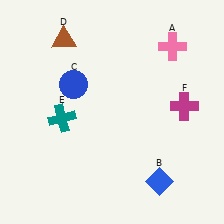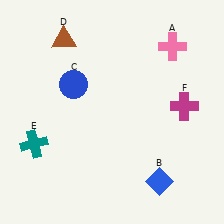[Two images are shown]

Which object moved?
The teal cross (E) moved left.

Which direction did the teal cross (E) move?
The teal cross (E) moved left.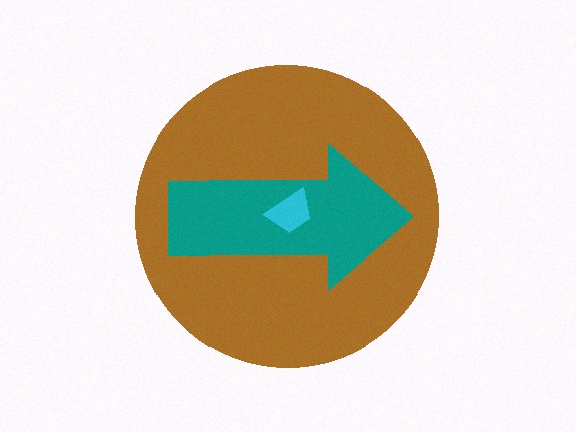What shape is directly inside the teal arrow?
The cyan trapezoid.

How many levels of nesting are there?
3.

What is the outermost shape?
The brown circle.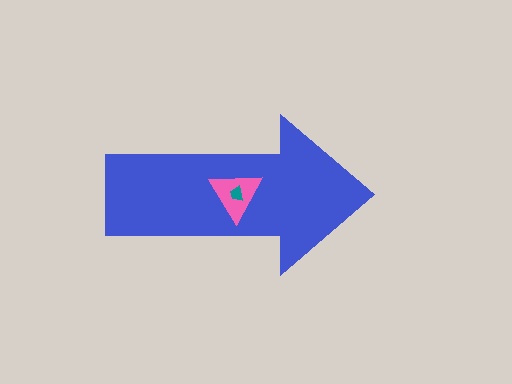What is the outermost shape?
The blue arrow.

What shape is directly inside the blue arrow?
The pink triangle.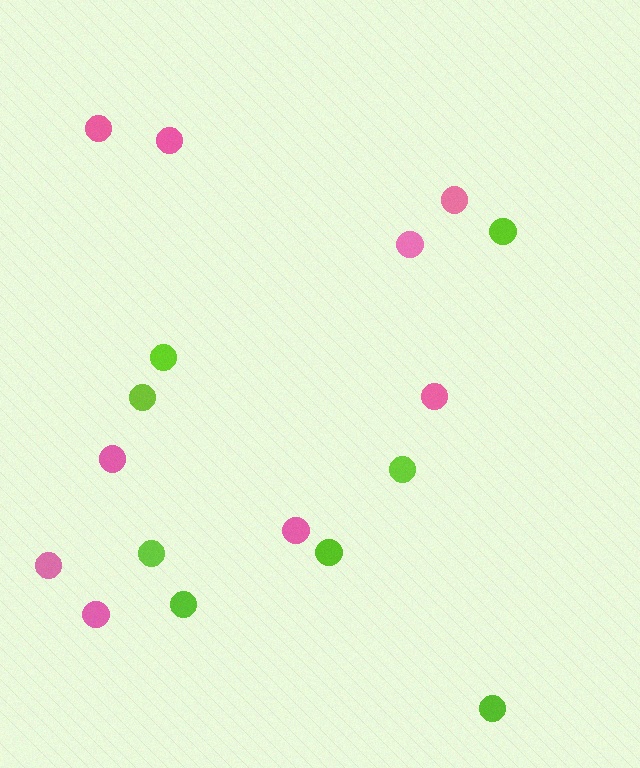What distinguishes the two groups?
There are 2 groups: one group of pink circles (9) and one group of lime circles (8).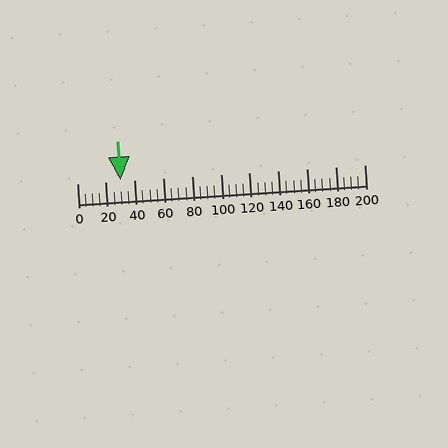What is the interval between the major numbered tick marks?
The major tick marks are spaced 20 units apart.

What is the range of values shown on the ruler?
The ruler shows values from 0 to 200.